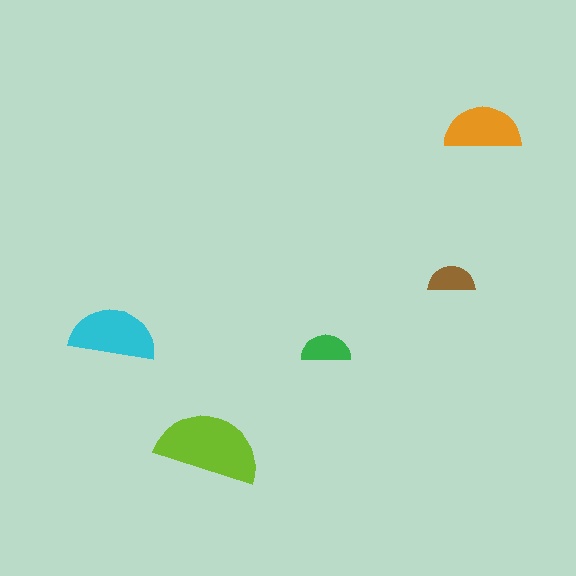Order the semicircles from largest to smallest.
the lime one, the cyan one, the orange one, the green one, the brown one.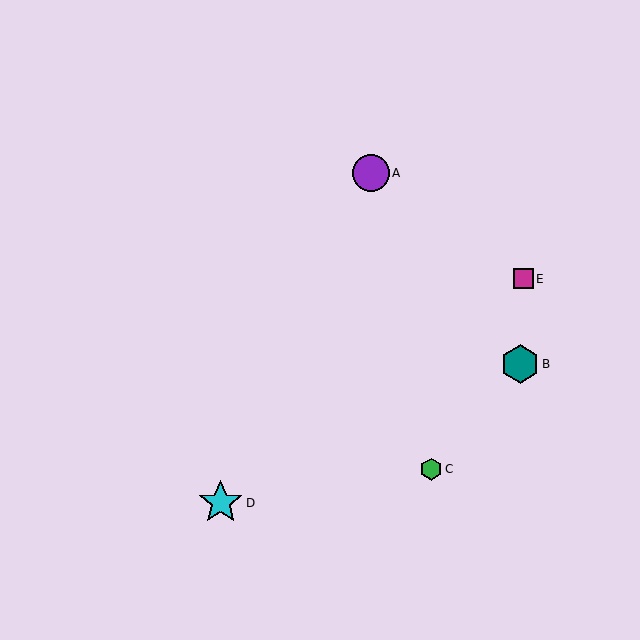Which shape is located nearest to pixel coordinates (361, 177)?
The purple circle (labeled A) at (371, 173) is nearest to that location.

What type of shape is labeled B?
Shape B is a teal hexagon.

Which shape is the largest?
The cyan star (labeled D) is the largest.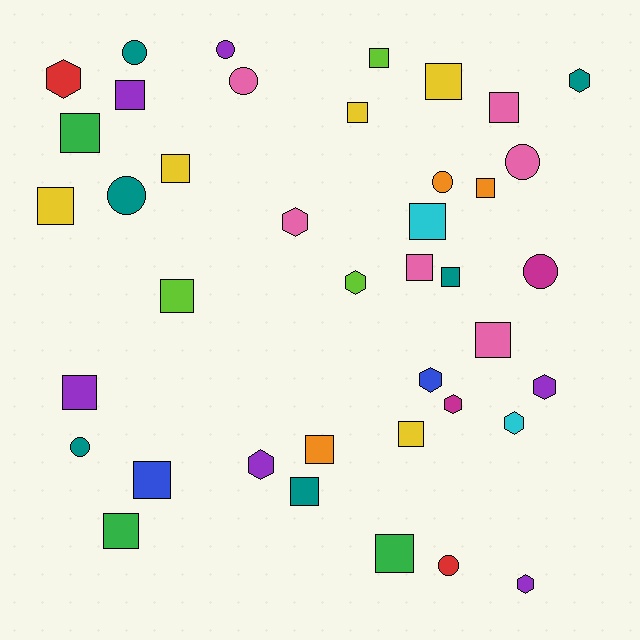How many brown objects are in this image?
There are no brown objects.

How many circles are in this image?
There are 9 circles.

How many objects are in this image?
There are 40 objects.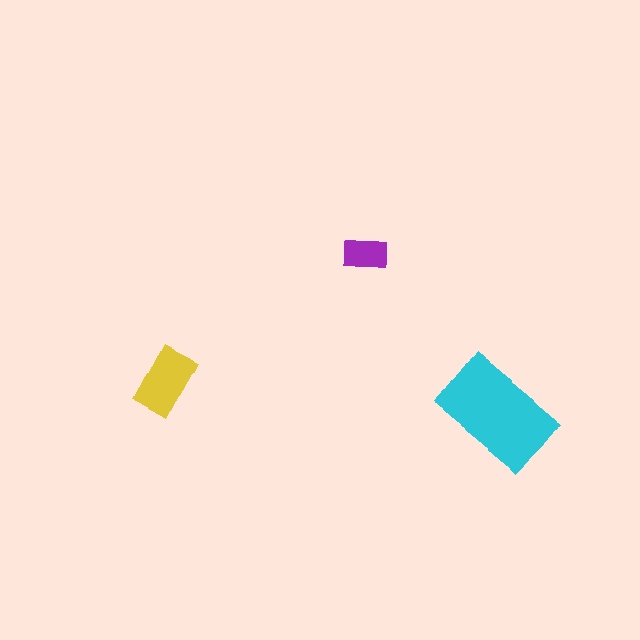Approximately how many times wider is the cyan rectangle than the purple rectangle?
About 2.5 times wider.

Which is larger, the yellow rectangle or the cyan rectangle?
The cyan one.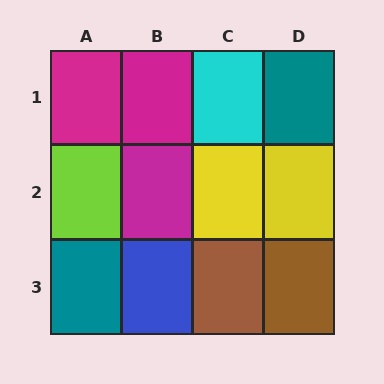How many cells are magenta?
3 cells are magenta.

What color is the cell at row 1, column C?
Cyan.